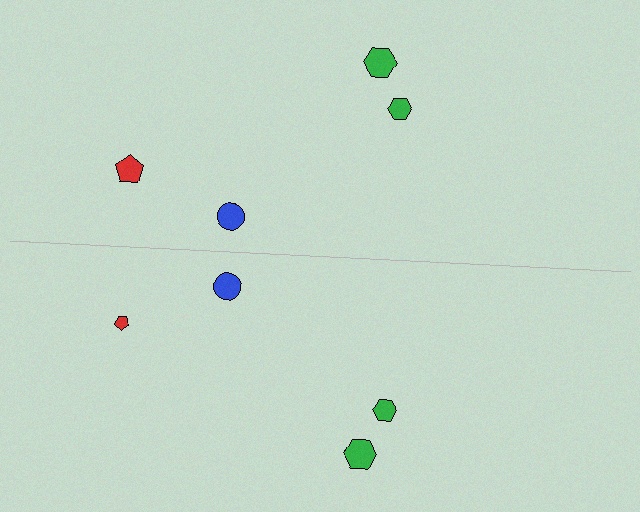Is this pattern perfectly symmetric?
No, the pattern is not perfectly symmetric. The red pentagon on the bottom side has a different size than its mirror counterpart.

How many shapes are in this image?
There are 8 shapes in this image.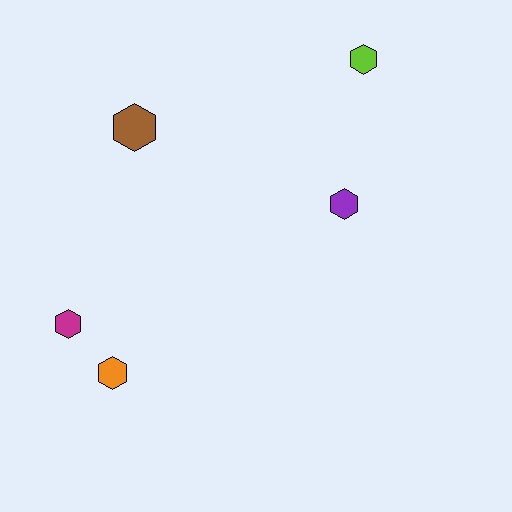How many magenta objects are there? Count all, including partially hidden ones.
There is 1 magenta object.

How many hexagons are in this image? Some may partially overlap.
There are 5 hexagons.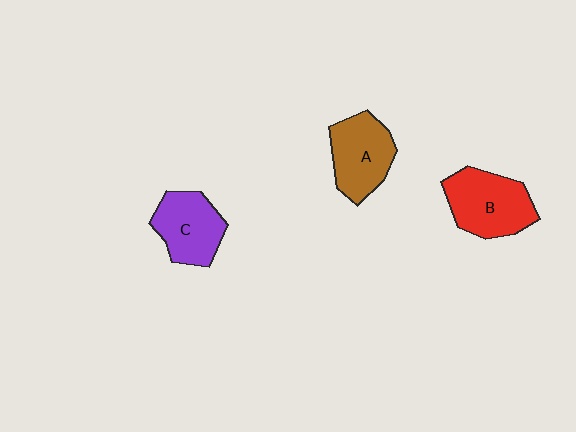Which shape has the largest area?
Shape B (red).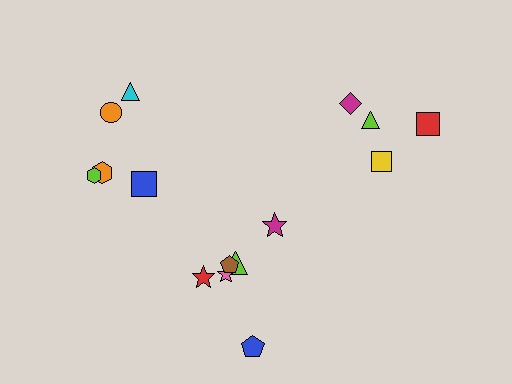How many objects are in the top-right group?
There are 4 objects.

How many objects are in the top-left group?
There are 6 objects.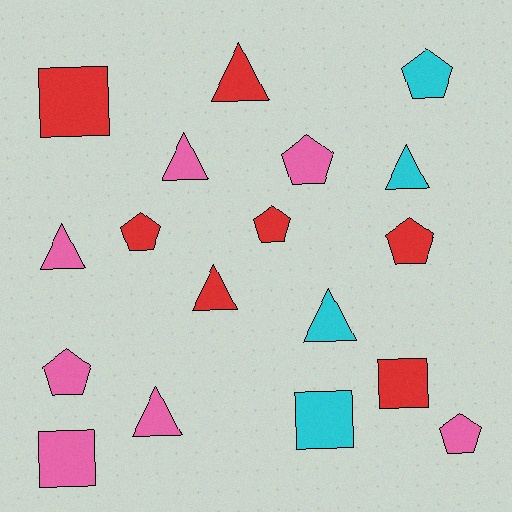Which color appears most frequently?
Pink, with 7 objects.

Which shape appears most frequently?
Pentagon, with 7 objects.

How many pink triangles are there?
There are 3 pink triangles.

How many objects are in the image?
There are 18 objects.